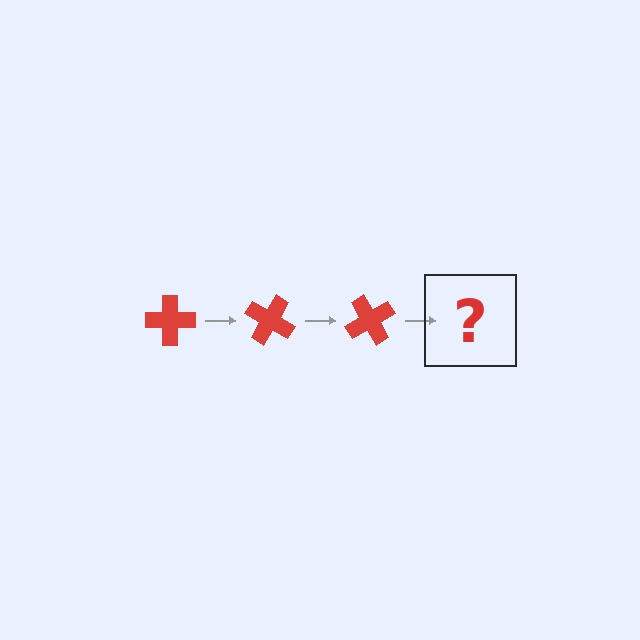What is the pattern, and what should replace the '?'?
The pattern is that the cross rotates 30 degrees each step. The '?' should be a red cross rotated 90 degrees.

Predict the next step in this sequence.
The next step is a red cross rotated 90 degrees.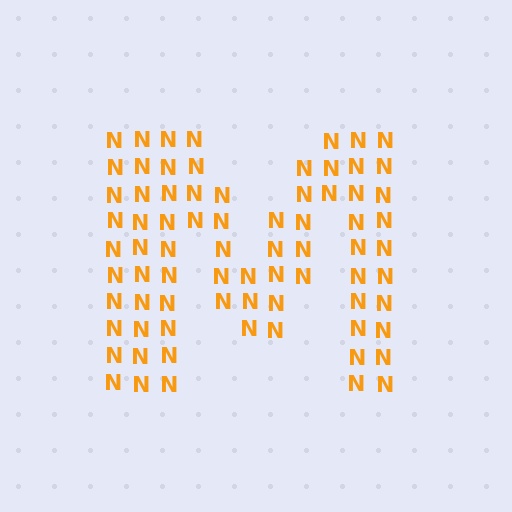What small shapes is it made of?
It is made of small letter N's.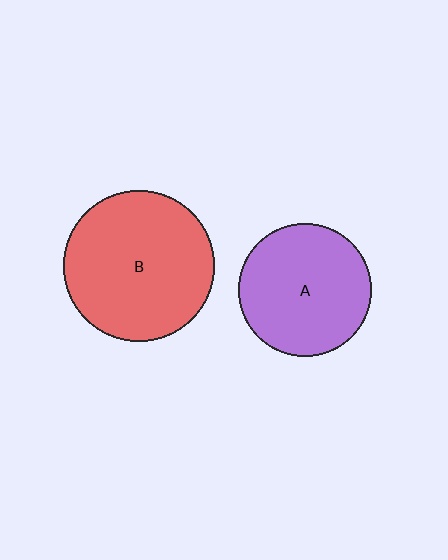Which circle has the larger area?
Circle B (red).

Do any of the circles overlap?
No, none of the circles overlap.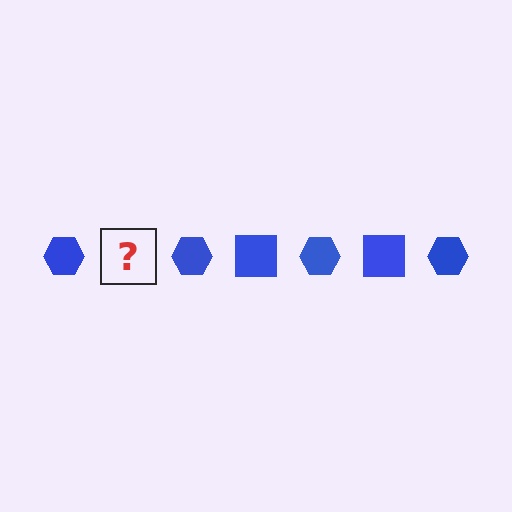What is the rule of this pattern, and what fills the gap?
The rule is that the pattern cycles through hexagon, square shapes in blue. The gap should be filled with a blue square.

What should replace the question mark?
The question mark should be replaced with a blue square.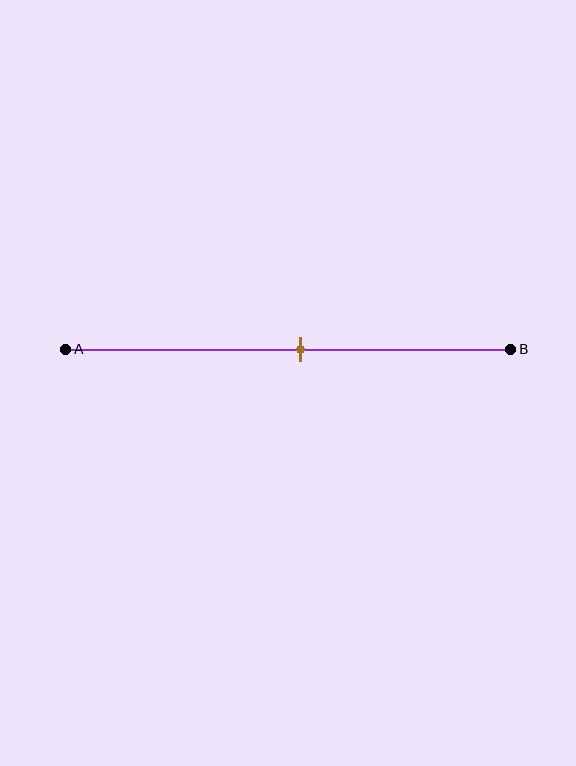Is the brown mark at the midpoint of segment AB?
Yes, the mark is approximately at the midpoint.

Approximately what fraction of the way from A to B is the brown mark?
The brown mark is approximately 55% of the way from A to B.